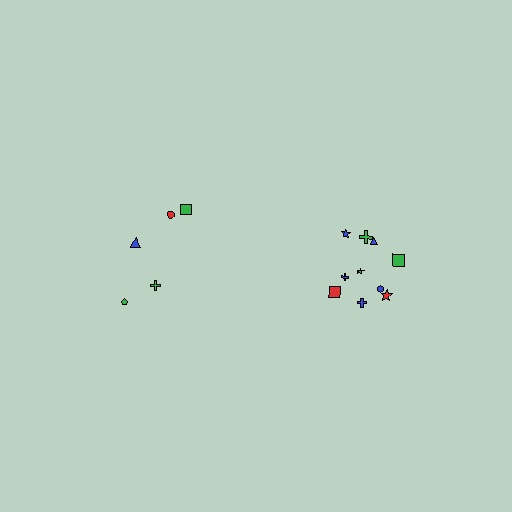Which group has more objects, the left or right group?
The right group.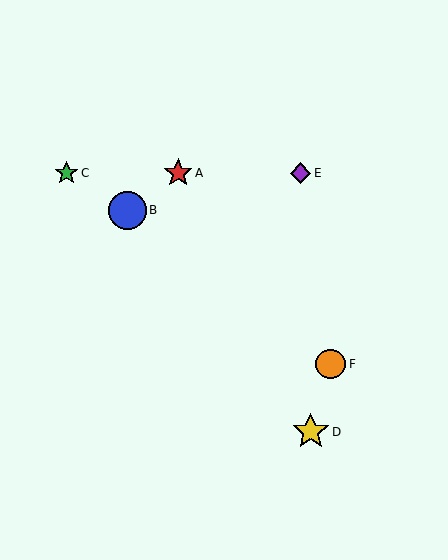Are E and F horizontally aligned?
No, E is at y≈173 and F is at y≈364.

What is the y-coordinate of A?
Object A is at y≈173.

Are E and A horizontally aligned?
Yes, both are at y≈173.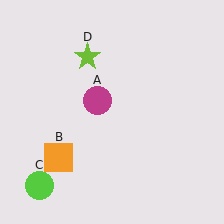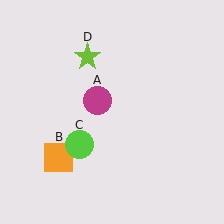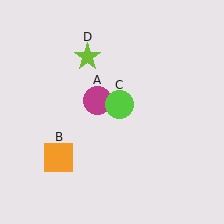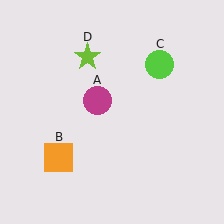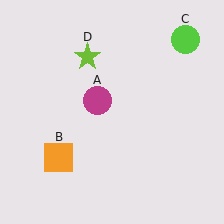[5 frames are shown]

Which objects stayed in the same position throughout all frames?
Magenta circle (object A) and orange square (object B) and lime star (object D) remained stationary.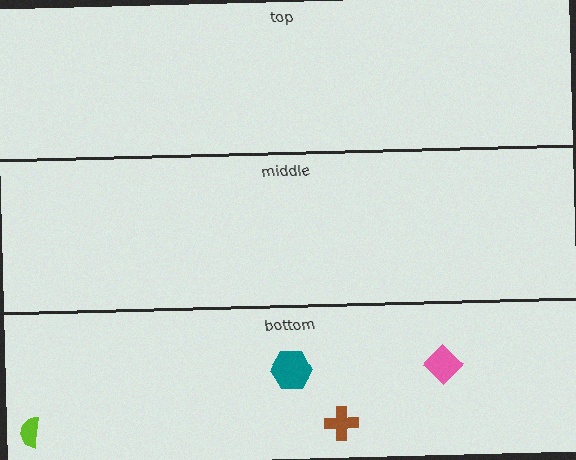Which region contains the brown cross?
The bottom region.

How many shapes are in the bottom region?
4.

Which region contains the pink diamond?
The bottom region.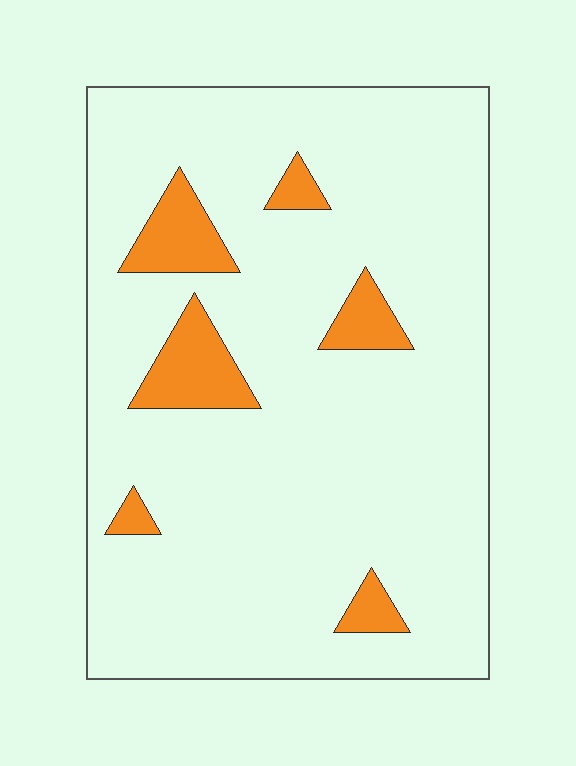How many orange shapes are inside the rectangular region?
6.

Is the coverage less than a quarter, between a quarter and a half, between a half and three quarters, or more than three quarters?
Less than a quarter.